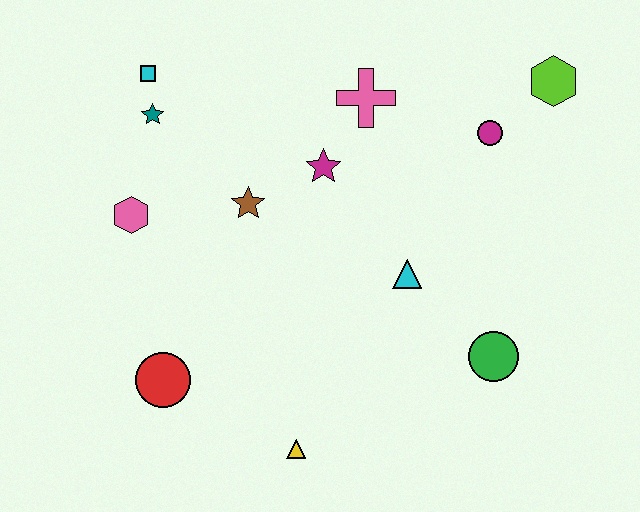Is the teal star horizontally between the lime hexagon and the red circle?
No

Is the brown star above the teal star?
No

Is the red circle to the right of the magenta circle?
No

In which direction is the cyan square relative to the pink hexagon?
The cyan square is above the pink hexagon.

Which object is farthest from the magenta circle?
The red circle is farthest from the magenta circle.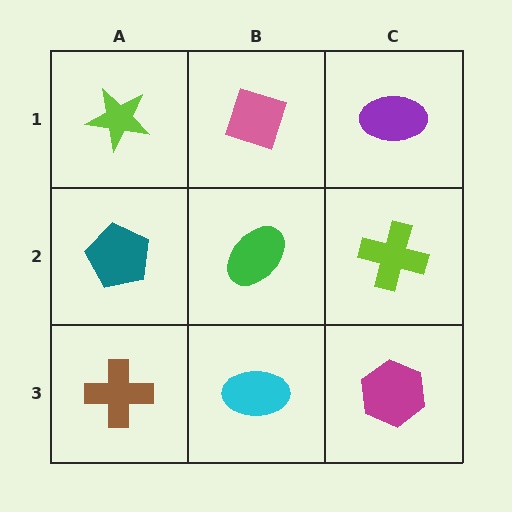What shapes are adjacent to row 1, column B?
A green ellipse (row 2, column B), a lime star (row 1, column A), a purple ellipse (row 1, column C).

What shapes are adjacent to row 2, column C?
A purple ellipse (row 1, column C), a magenta hexagon (row 3, column C), a green ellipse (row 2, column B).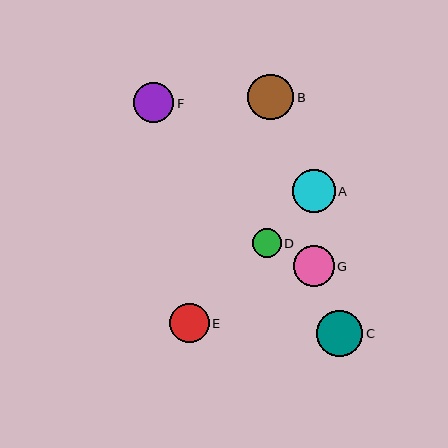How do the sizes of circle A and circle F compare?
Circle A and circle F are approximately the same size.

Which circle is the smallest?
Circle D is the smallest with a size of approximately 29 pixels.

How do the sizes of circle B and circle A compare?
Circle B and circle A are approximately the same size.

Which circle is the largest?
Circle C is the largest with a size of approximately 46 pixels.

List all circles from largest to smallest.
From largest to smallest: C, B, A, G, F, E, D.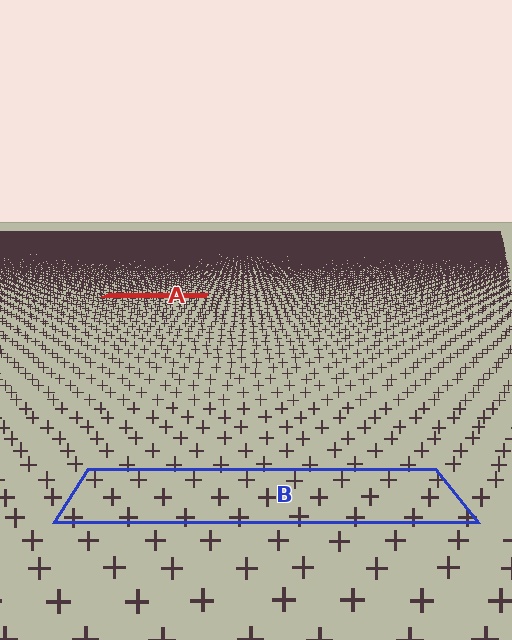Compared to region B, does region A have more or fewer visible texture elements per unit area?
Region A has more texture elements per unit area — they are packed more densely because it is farther away.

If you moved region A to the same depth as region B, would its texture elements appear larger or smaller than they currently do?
They would appear larger. At a closer depth, the same texture elements are projected at a bigger on-screen size.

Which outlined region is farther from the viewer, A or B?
Region A is farther from the viewer — the texture elements inside it appear smaller and more densely packed.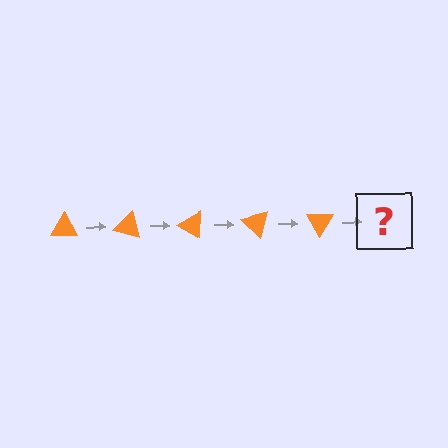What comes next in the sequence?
The next element should be an orange triangle rotated 75 degrees.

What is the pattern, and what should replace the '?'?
The pattern is that the triangle rotates 15 degrees each step. The '?' should be an orange triangle rotated 75 degrees.